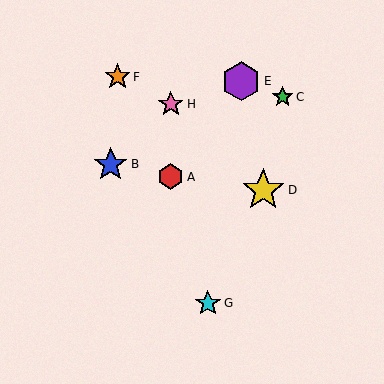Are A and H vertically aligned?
Yes, both are at x≈171.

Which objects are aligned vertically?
Objects A, H are aligned vertically.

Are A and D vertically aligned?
No, A is at x≈171 and D is at x≈263.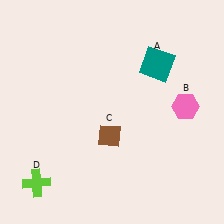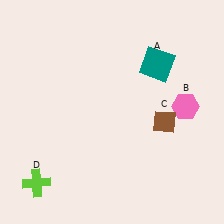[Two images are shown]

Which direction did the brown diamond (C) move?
The brown diamond (C) moved right.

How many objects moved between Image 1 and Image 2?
1 object moved between the two images.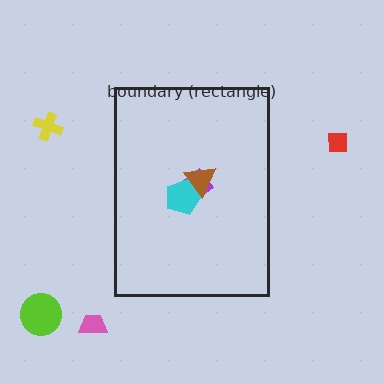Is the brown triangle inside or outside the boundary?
Inside.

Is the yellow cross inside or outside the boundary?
Outside.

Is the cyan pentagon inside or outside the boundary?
Inside.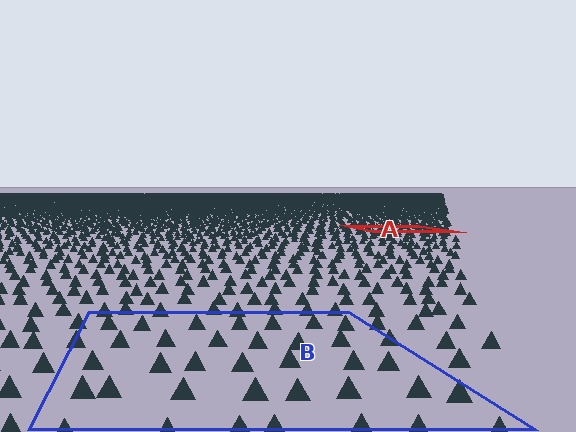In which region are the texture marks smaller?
The texture marks are smaller in region A, because it is farther away.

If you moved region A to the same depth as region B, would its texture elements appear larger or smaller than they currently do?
They would appear larger. At a closer depth, the same texture elements are projected at a bigger on-screen size.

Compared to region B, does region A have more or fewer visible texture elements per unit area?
Region A has more texture elements per unit area — they are packed more densely because it is farther away.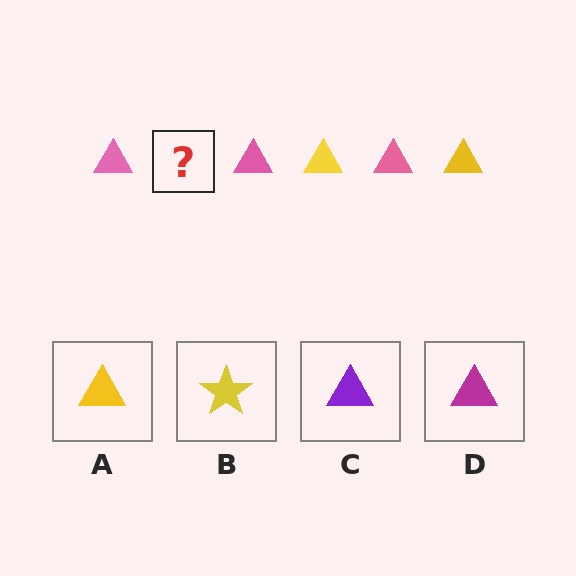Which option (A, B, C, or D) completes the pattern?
A.